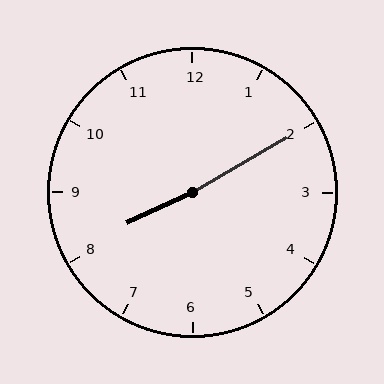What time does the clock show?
8:10.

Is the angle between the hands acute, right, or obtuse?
It is obtuse.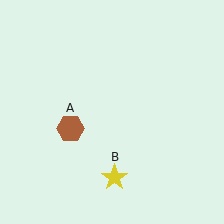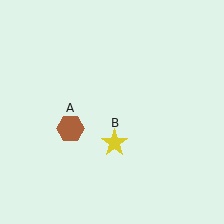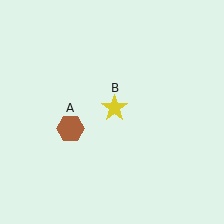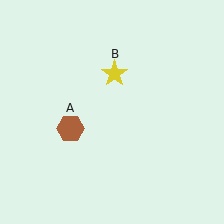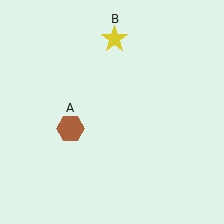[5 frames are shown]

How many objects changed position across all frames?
1 object changed position: yellow star (object B).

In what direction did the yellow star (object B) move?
The yellow star (object B) moved up.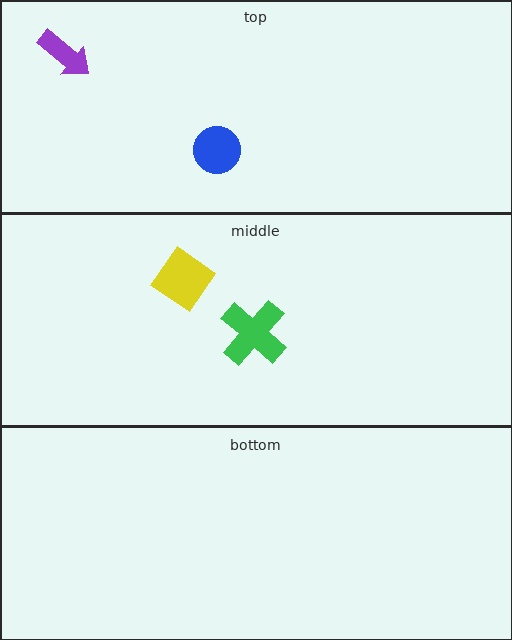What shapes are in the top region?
The blue circle, the purple arrow.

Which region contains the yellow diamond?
The middle region.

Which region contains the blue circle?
The top region.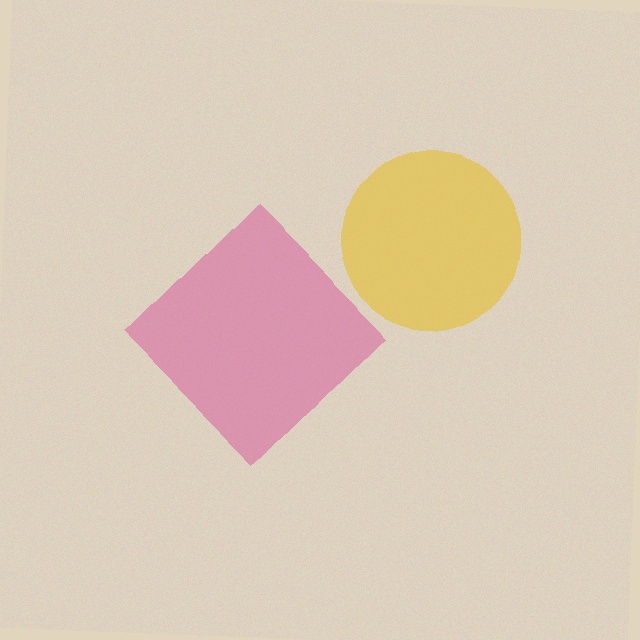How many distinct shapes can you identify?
There are 2 distinct shapes: a magenta diamond, a yellow circle.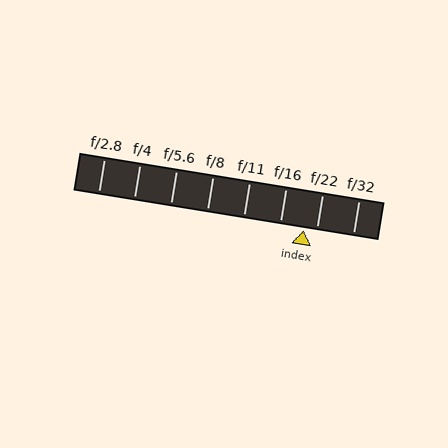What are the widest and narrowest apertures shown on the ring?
The widest aperture shown is f/2.8 and the narrowest is f/32.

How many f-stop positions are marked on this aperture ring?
There are 8 f-stop positions marked.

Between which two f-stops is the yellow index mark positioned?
The index mark is between f/16 and f/22.